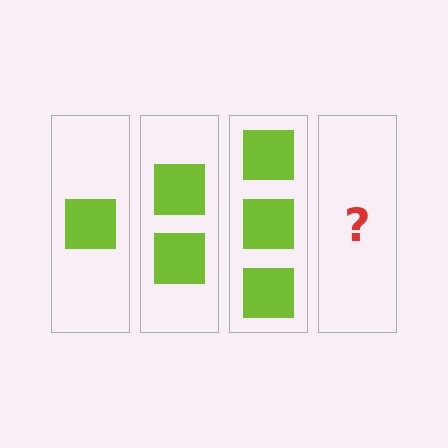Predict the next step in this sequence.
The next step is 4 squares.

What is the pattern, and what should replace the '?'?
The pattern is that each step adds one more square. The '?' should be 4 squares.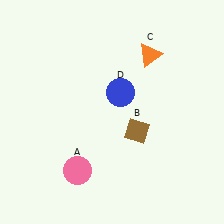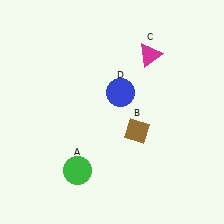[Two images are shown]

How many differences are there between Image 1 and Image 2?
There are 2 differences between the two images.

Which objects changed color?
A changed from pink to green. C changed from orange to magenta.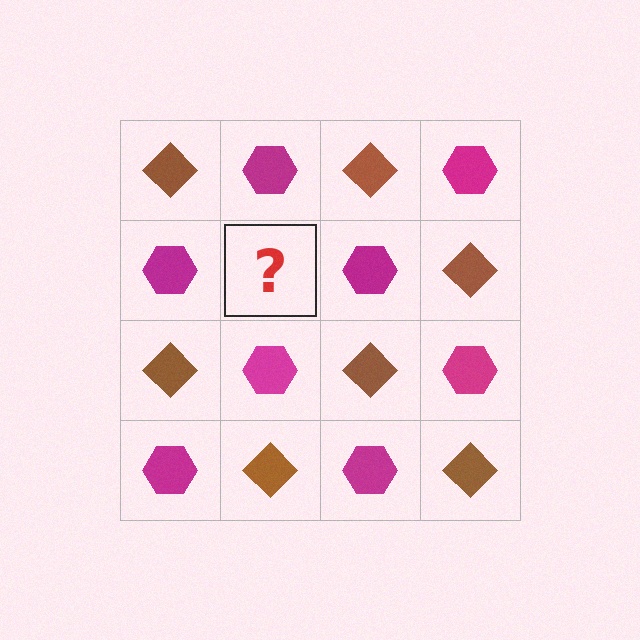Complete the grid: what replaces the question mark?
The question mark should be replaced with a brown diamond.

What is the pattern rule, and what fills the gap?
The rule is that it alternates brown diamond and magenta hexagon in a checkerboard pattern. The gap should be filled with a brown diamond.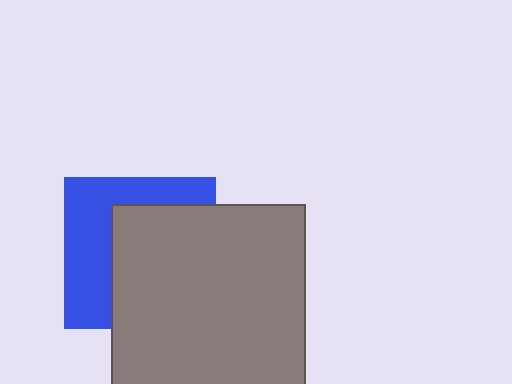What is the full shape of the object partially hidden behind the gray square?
The partially hidden object is a blue square.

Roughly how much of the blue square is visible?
A small part of it is visible (roughly 43%).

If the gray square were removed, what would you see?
You would see the complete blue square.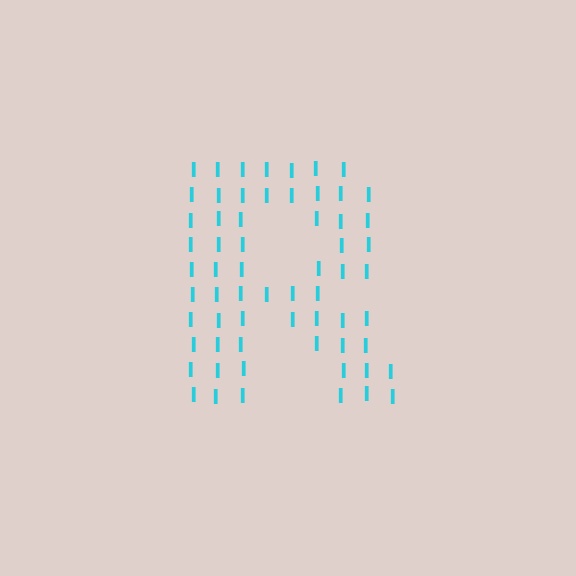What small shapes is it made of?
It is made of small letter I's.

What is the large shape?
The large shape is the letter R.